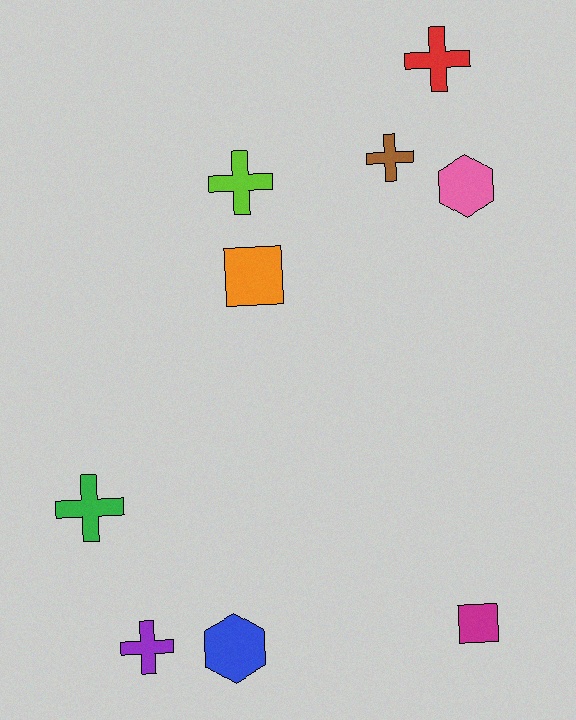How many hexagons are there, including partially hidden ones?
There are 2 hexagons.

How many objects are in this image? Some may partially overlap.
There are 9 objects.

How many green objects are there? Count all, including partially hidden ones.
There is 1 green object.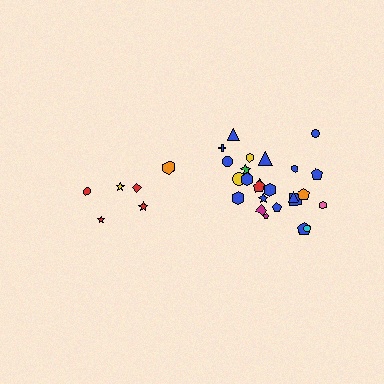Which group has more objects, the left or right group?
The right group.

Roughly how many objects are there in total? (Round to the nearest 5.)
Roughly 30 objects in total.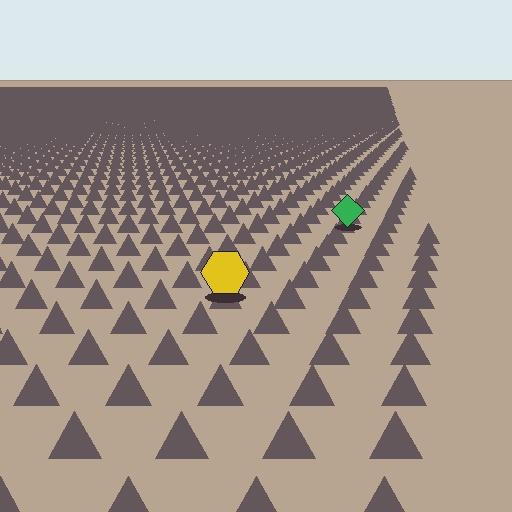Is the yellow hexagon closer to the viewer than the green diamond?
Yes. The yellow hexagon is closer — you can tell from the texture gradient: the ground texture is coarser near it.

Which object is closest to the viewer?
The yellow hexagon is closest. The texture marks near it are larger and more spread out.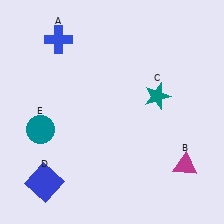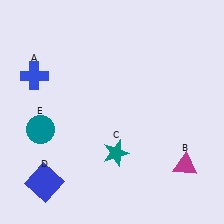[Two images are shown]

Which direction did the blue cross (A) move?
The blue cross (A) moved down.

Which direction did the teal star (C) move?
The teal star (C) moved down.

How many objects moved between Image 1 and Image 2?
2 objects moved between the two images.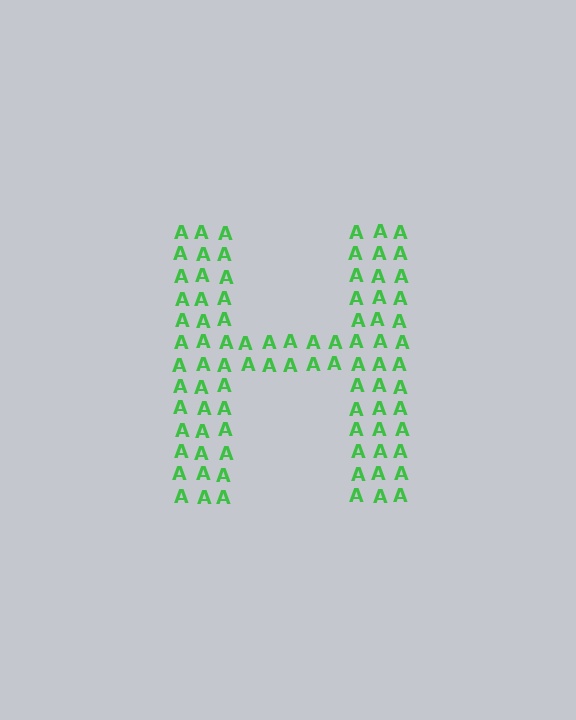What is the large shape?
The large shape is the letter H.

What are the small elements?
The small elements are letter A's.